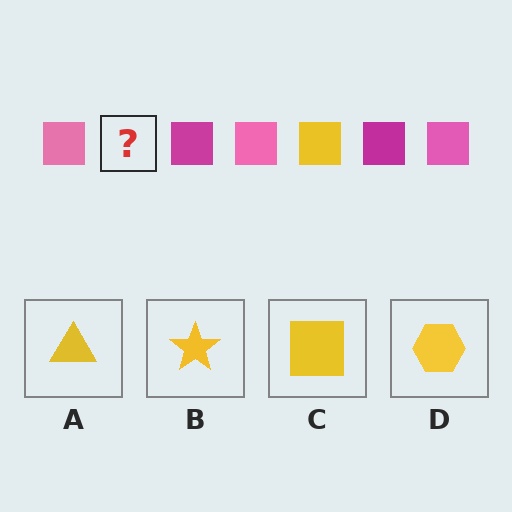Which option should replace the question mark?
Option C.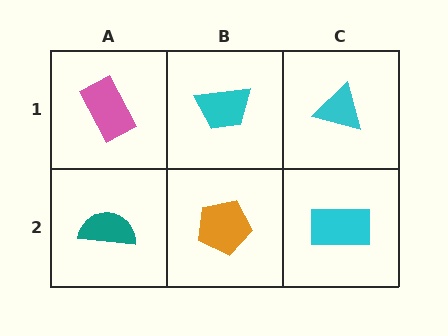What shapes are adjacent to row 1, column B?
An orange pentagon (row 2, column B), a pink rectangle (row 1, column A), a cyan triangle (row 1, column C).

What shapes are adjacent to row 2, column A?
A pink rectangle (row 1, column A), an orange pentagon (row 2, column B).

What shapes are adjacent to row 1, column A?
A teal semicircle (row 2, column A), a cyan trapezoid (row 1, column B).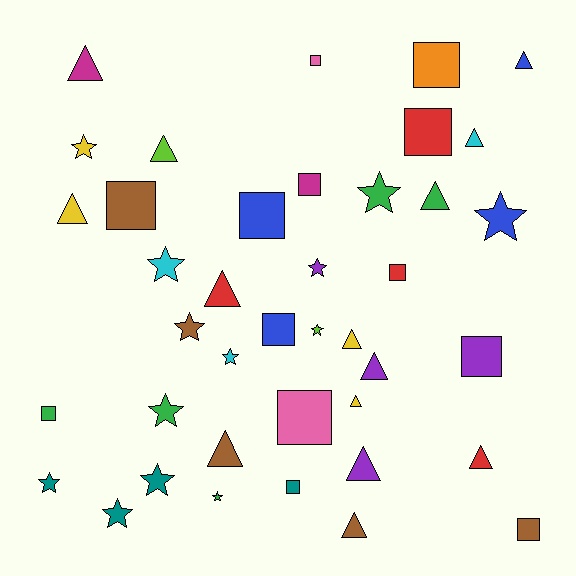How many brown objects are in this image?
There are 5 brown objects.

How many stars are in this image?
There are 13 stars.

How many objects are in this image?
There are 40 objects.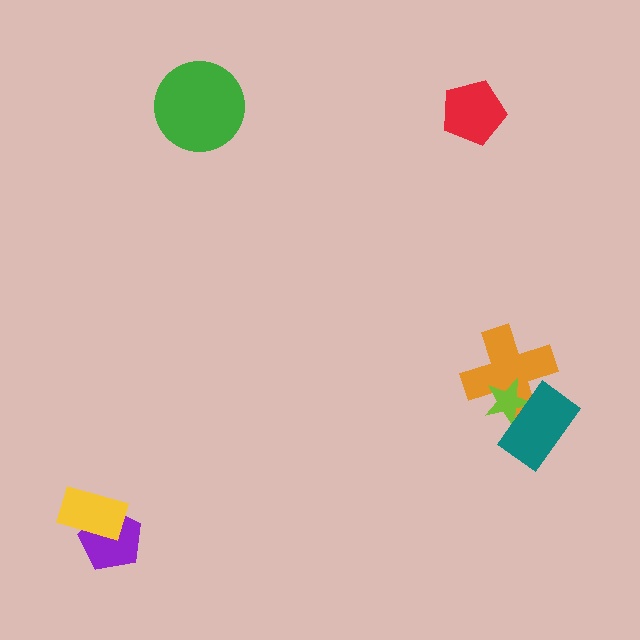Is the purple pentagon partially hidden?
Yes, it is partially covered by another shape.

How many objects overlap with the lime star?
2 objects overlap with the lime star.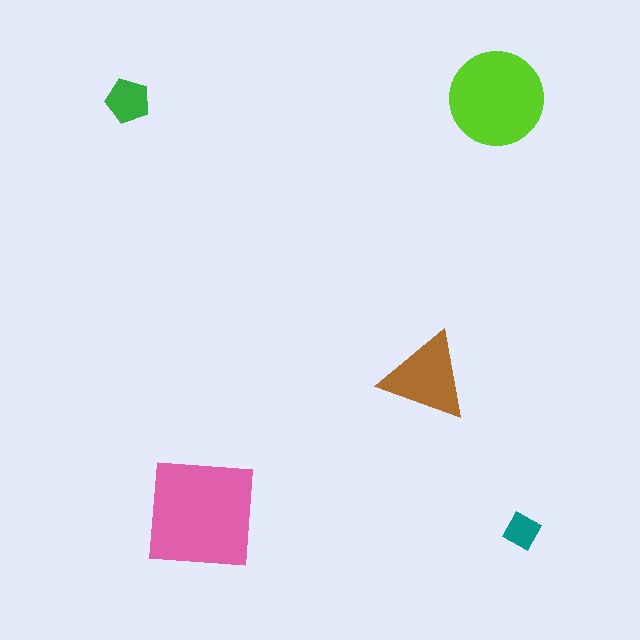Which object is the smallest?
The teal diamond.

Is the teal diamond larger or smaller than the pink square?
Smaller.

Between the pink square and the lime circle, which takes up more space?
The pink square.